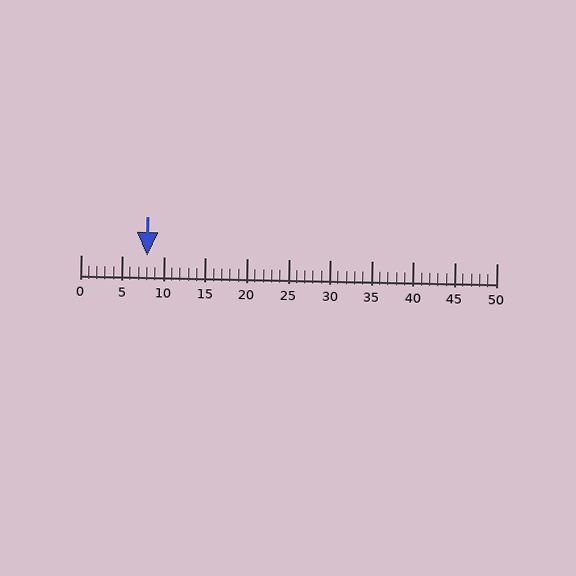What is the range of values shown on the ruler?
The ruler shows values from 0 to 50.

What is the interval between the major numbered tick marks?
The major tick marks are spaced 5 units apart.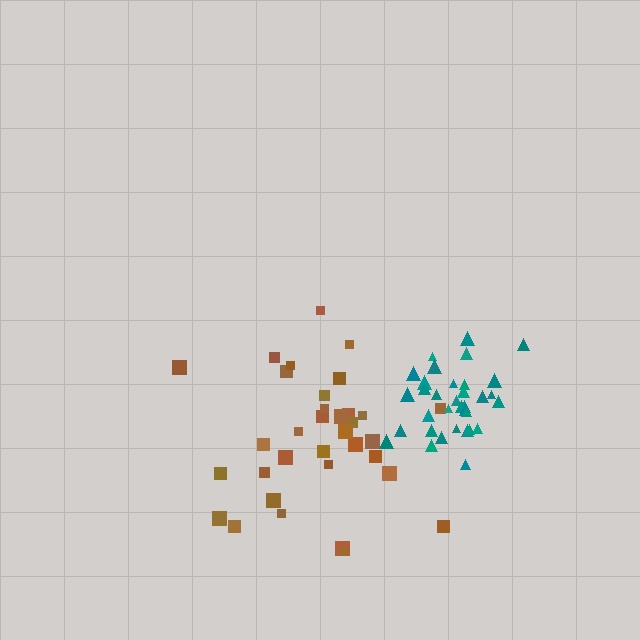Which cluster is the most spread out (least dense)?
Brown.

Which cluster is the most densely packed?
Teal.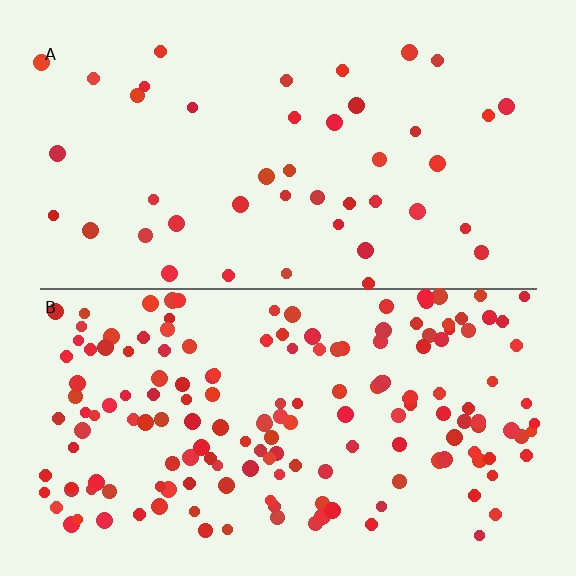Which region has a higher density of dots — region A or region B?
B (the bottom).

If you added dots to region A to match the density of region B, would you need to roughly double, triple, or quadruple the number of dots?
Approximately quadruple.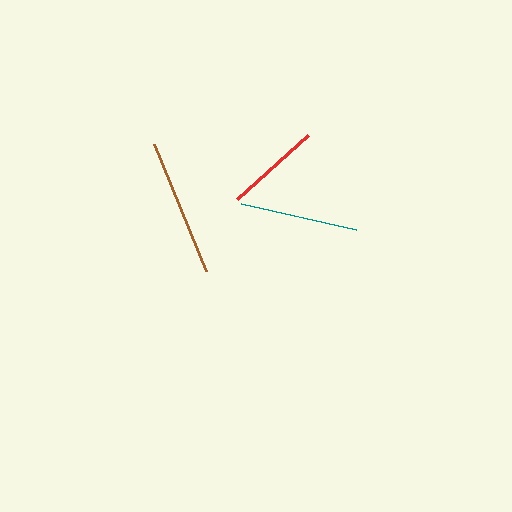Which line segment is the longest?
The brown line is the longest at approximately 137 pixels.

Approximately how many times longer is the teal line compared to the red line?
The teal line is approximately 1.2 times the length of the red line.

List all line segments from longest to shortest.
From longest to shortest: brown, teal, red.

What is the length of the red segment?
The red segment is approximately 95 pixels long.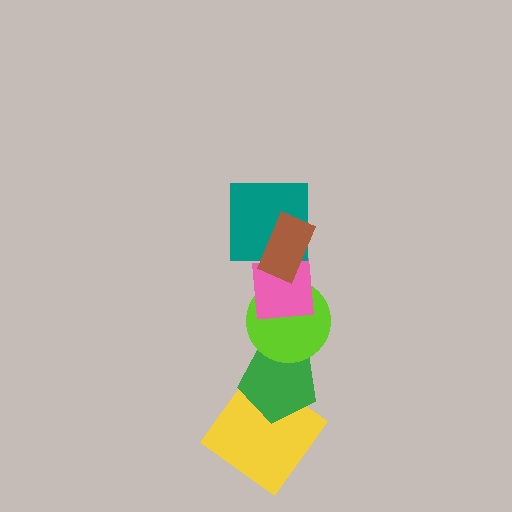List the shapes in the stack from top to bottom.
From top to bottom: the brown rectangle, the teal square, the pink square, the lime circle, the green pentagon, the yellow diamond.